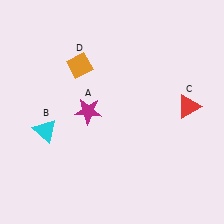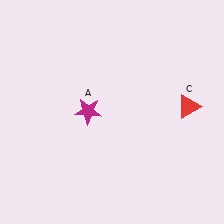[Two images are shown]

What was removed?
The cyan triangle (B), the orange diamond (D) were removed in Image 2.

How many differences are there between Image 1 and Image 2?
There are 2 differences between the two images.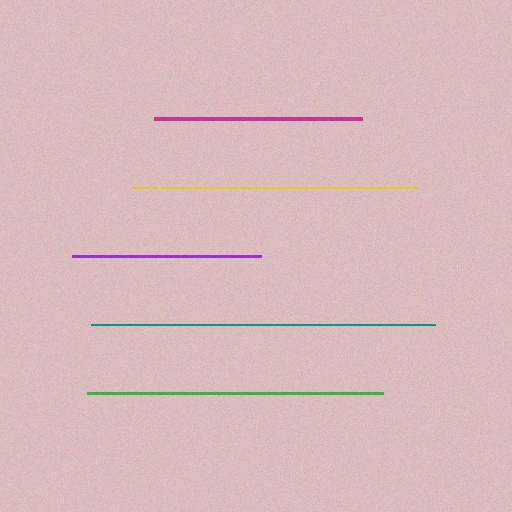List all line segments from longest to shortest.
From longest to shortest: teal, green, yellow, magenta, purple.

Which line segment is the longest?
The teal line is the longest at approximately 344 pixels.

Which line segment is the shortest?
The purple line is the shortest at approximately 189 pixels.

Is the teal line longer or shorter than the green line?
The teal line is longer than the green line.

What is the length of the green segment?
The green segment is approximately 296 pixels long.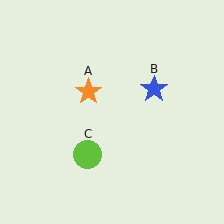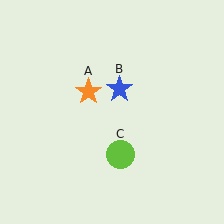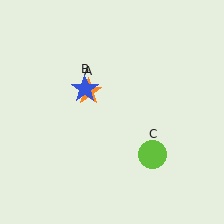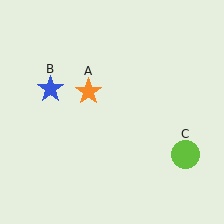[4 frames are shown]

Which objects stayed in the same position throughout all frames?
Orange star (object A) remained stationary.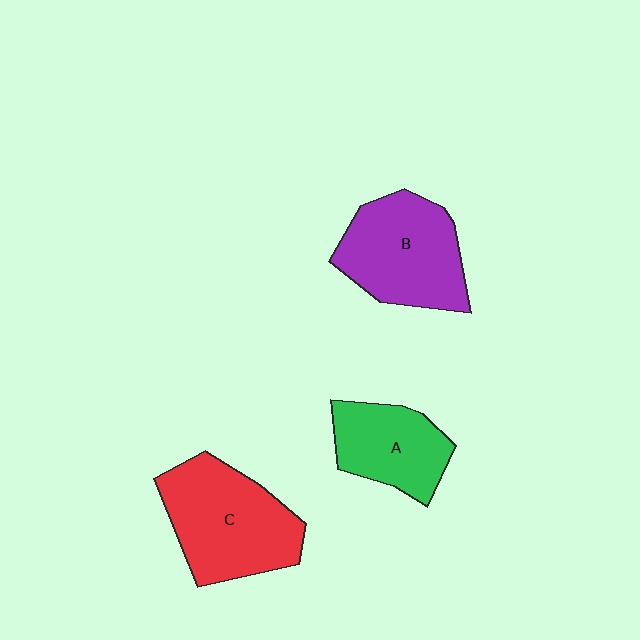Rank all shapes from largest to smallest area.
From largest to smallest: C (red), B (purple), A (green).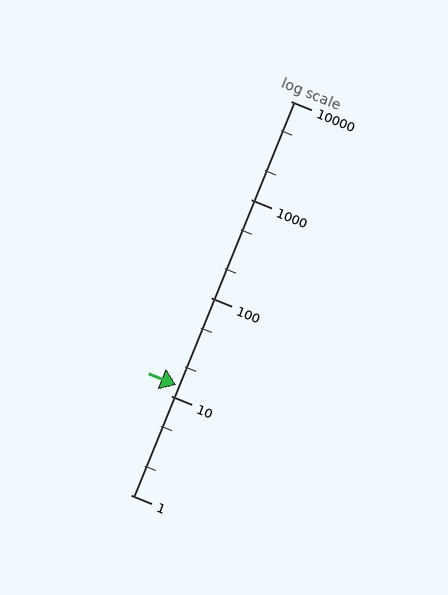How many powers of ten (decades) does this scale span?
The scale spans 4 decades, from 1 to 10000.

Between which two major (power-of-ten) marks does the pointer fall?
The pointer is between 10 and 100.